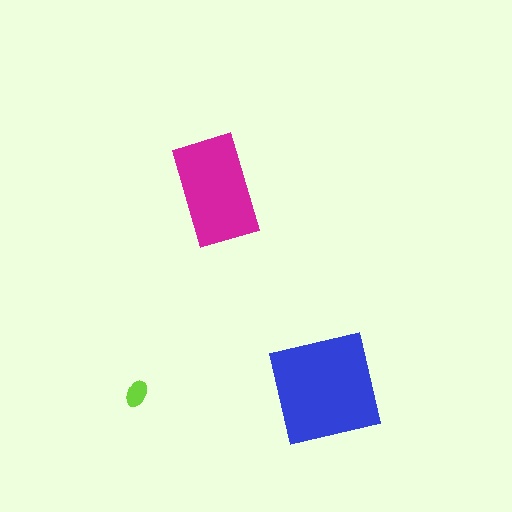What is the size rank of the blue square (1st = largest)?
1st.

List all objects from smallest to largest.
The lime ellipse, the magenta rectangle, the blue square.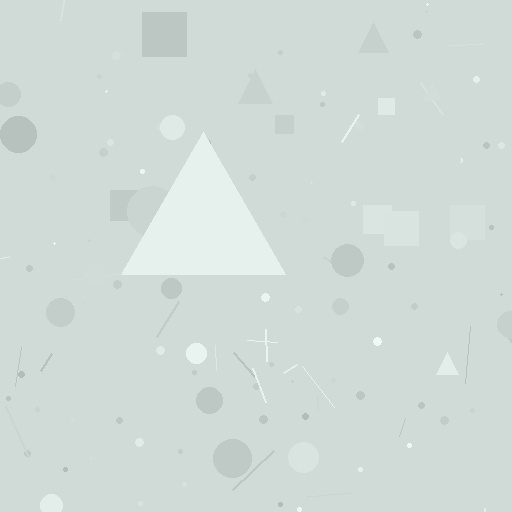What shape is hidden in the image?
A triangle is hidden in the image.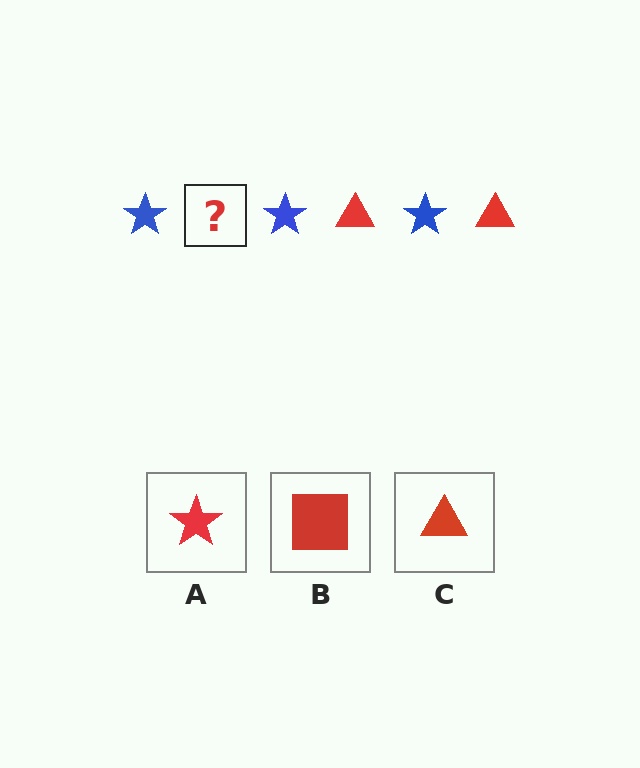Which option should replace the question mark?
Option C.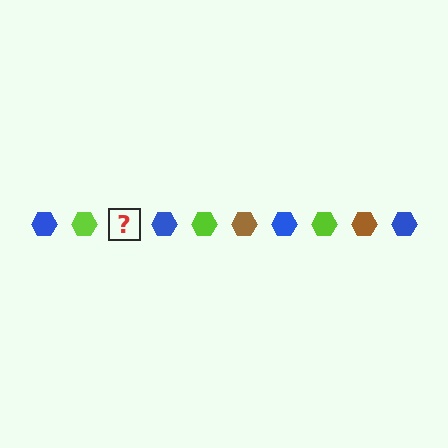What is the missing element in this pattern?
The missing element is a brown hexagon.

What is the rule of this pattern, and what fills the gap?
The rule is that the pattern cycles through blue, lime, brown hexagons. The gap should be filled with a brown hexagon.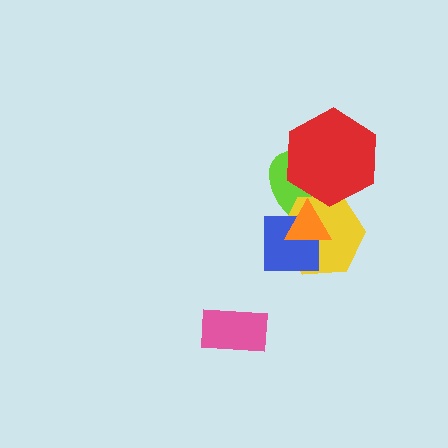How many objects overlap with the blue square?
3 objects overlap with the blue square.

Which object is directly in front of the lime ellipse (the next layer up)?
The yellow hexagon is directly in front of the lime ellipse.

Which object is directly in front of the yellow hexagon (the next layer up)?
The blue square is directly in front of the yellow hexagon.